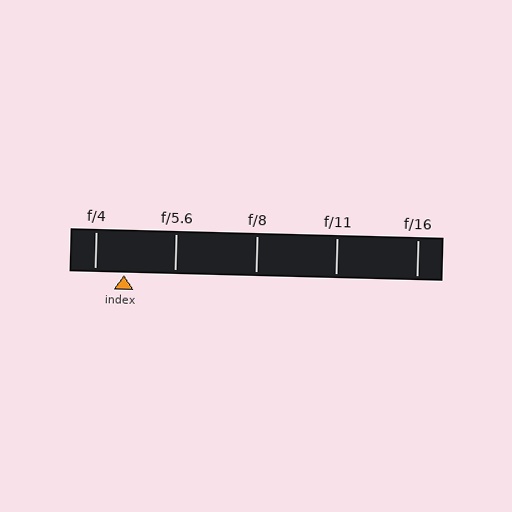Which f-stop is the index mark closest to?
The index mark is closest to f/4.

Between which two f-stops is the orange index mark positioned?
The index mark is between f/4 and f/5.6.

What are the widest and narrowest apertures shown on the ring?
The widest aperture shown is f/4 and the narrowest is f/16.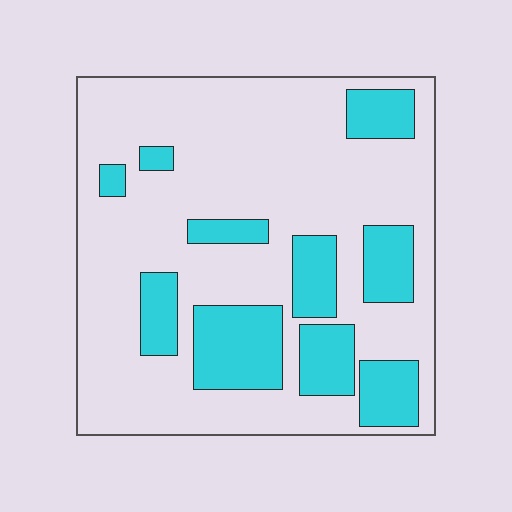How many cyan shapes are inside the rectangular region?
10.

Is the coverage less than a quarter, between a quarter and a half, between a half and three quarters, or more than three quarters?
Between a quarter and a half.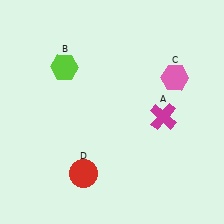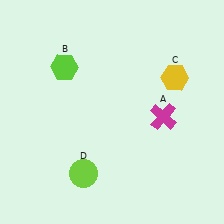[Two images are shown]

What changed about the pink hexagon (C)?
In Image 1, C is pink. In Image 2, it changed to yellow.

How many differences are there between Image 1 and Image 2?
There are 2 differences between the two images.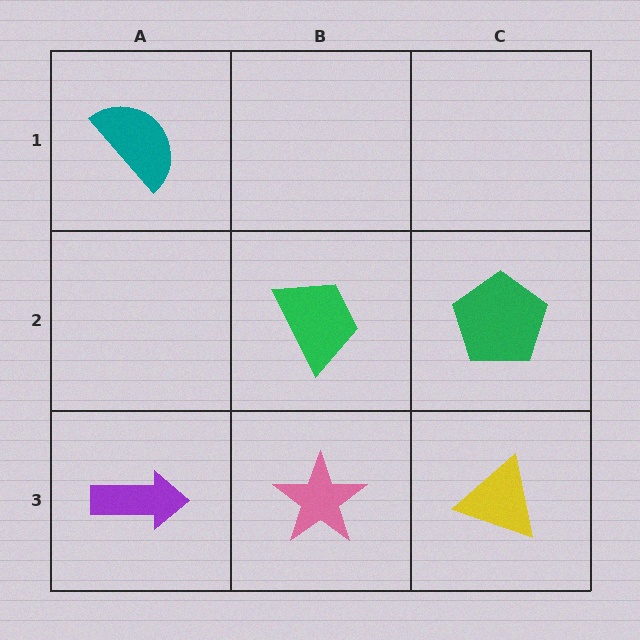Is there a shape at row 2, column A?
No, that cell is empty.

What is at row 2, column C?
A green pentagon.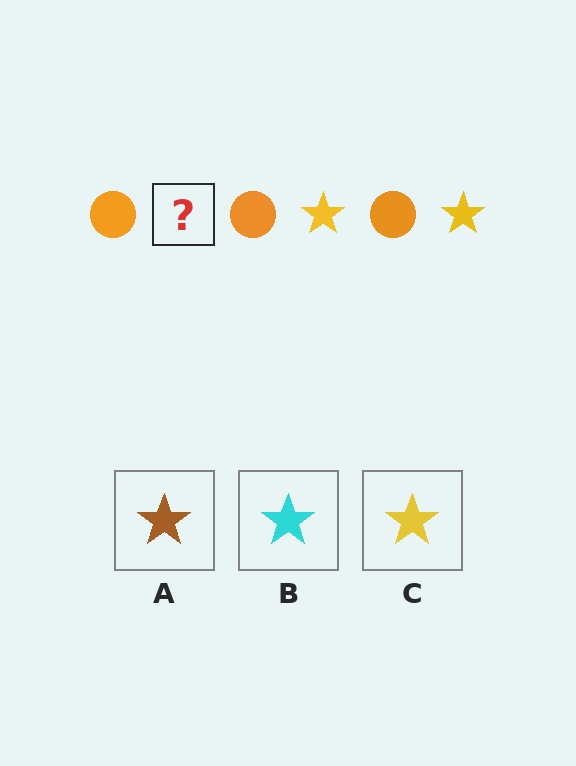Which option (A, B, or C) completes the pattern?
C.